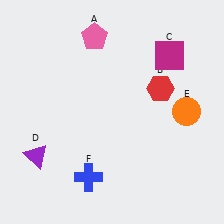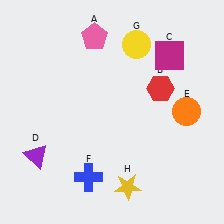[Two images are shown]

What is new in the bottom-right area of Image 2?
A yellow star (H) was added in the bottom-right area of Image 2.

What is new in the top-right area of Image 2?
A yellow circle (G) was added in the top-right area of Image 2.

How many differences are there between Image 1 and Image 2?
There are 2 differences between the two images.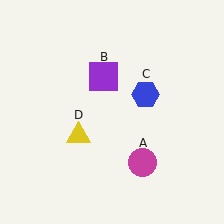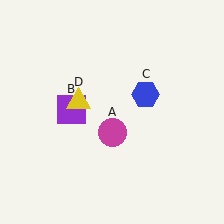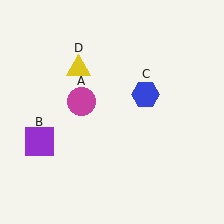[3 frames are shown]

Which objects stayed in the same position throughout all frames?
Blue hexagon (object C) remained stationary.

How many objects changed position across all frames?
3 objects changed position: magenta circle (object A), purple square (object B), yellow triangle (object D).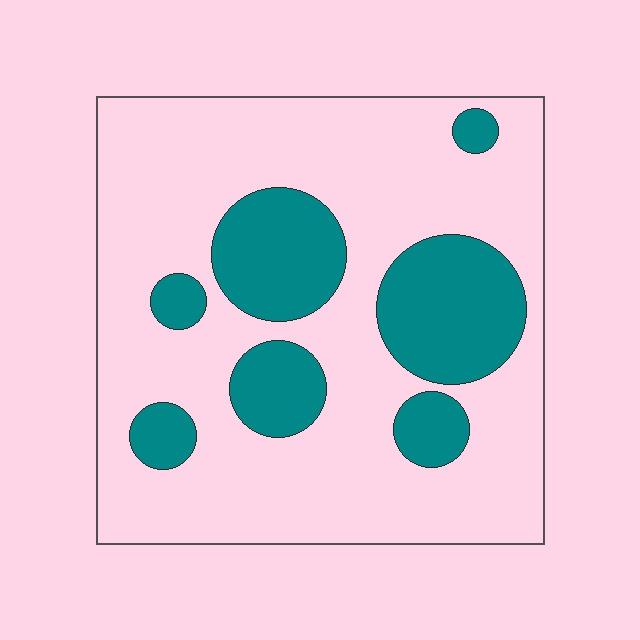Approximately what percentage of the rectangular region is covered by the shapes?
Approximately 25%.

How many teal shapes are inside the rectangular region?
7.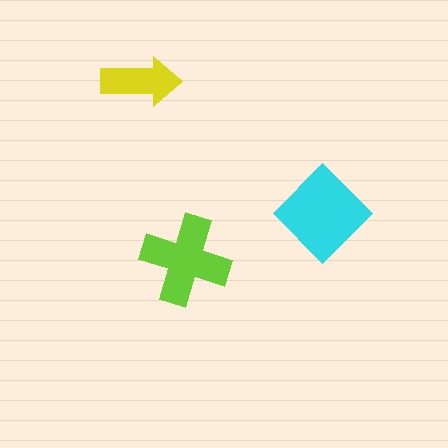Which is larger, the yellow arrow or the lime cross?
The lime cross.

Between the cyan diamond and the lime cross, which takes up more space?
The cyan diamond.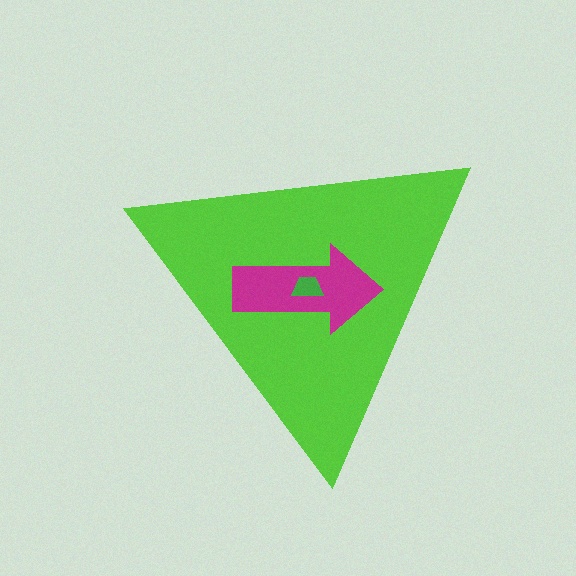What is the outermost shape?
The lime triangle.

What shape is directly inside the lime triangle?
The magenta arrow.